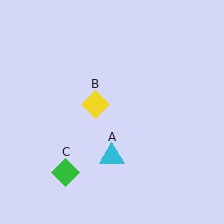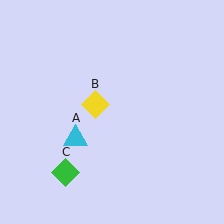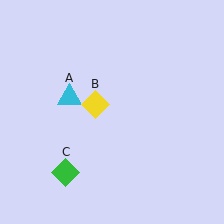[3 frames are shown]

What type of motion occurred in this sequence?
The cyan triangle (object A) rotated clockwise around the center of the scene.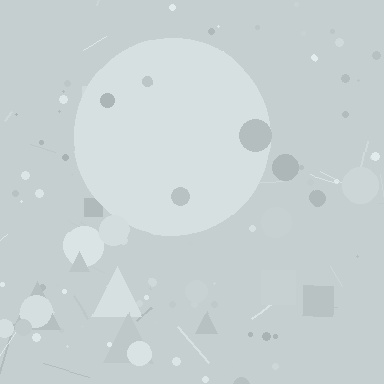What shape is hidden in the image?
A circle is hidden in the image.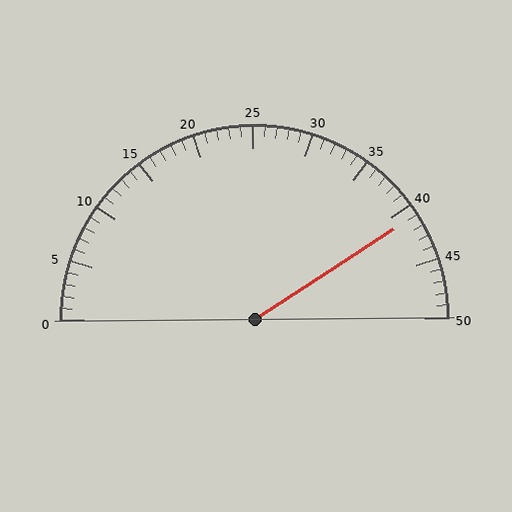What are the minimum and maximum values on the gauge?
The gauge ranges from 0 to 50.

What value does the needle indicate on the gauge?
The needle indicates approximately 41.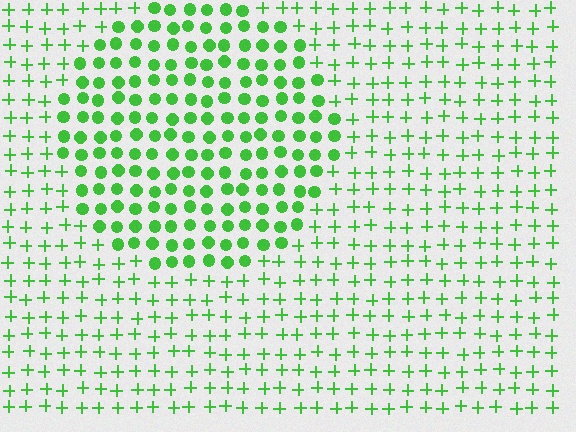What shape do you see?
I see a circle.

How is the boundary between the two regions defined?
The boundary is defined by a change in element shape: circles inside vs. plus signs outside. All elements share the same color and spacing.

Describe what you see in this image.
The image is filled with small green elements arranged in a uniform grid. A circle-shaped region contains circles, while the surrounding area contains plus signs. The boundary is defined purely by the change in element shape.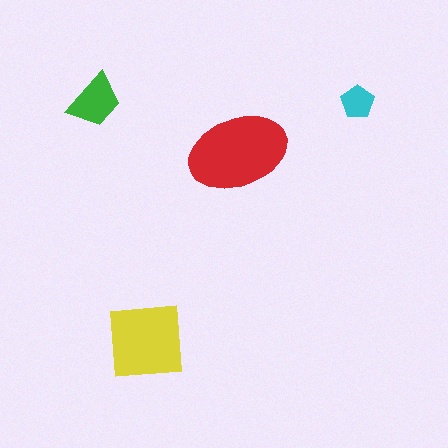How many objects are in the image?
There are 4 objects in the image.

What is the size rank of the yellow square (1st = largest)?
2nd.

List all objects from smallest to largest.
The cyan pentagon, the green trapezoid, the yellow square, the red ellipse.